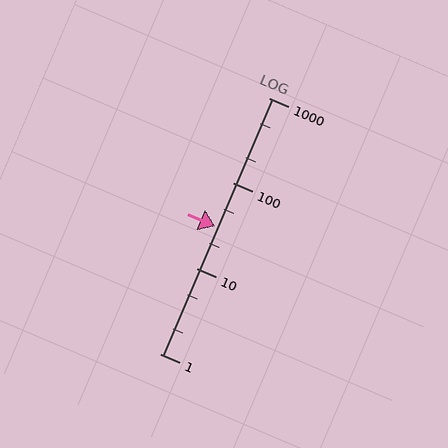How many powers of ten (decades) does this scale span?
The scale spans 3 decades, from 1 to 1000.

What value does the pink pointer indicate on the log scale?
The pointer indicates approximately 31.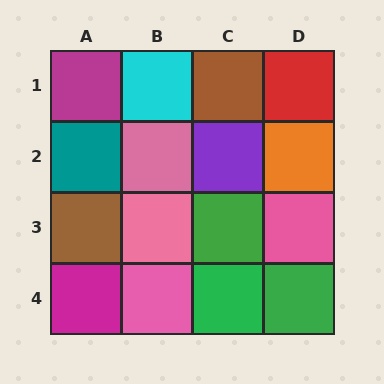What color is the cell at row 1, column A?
Magenta.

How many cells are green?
3 cells are green.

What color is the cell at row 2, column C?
Purple.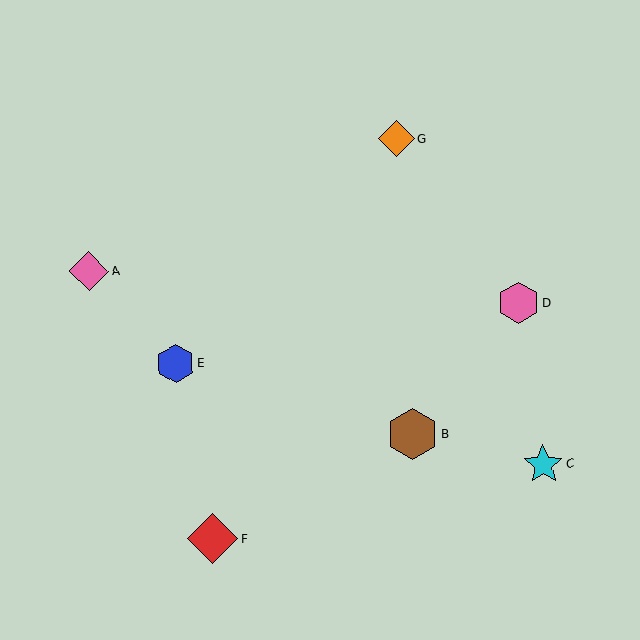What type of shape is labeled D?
Shape D is a pink hexagon.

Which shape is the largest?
The red diamond (labeled F) is the largest.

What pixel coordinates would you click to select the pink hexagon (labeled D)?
Click at (518, 303) to select the pink hexagon D.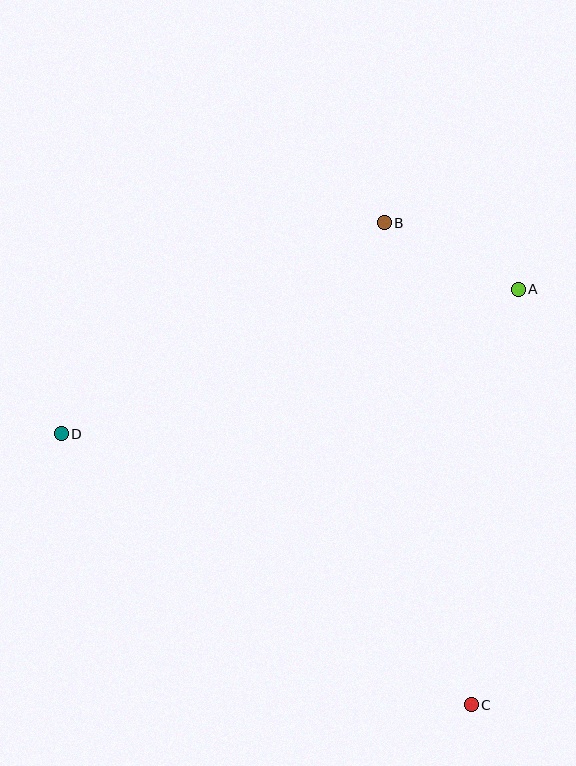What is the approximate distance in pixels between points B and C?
The distance between B and C is approximately 490 pixels.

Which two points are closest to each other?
Points A and B are closest to each other.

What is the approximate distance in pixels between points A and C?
The distance between A and C is approximately 418 pixels.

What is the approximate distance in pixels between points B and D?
The distance between B and D is approximately 386 pixels.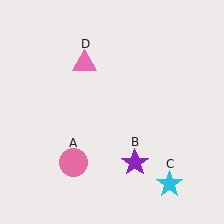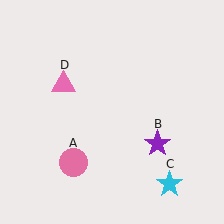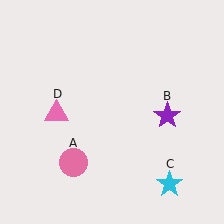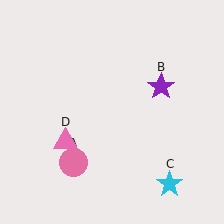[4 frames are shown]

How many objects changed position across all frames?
2 objects changed position: purple star (object B), pink triangle (object D).